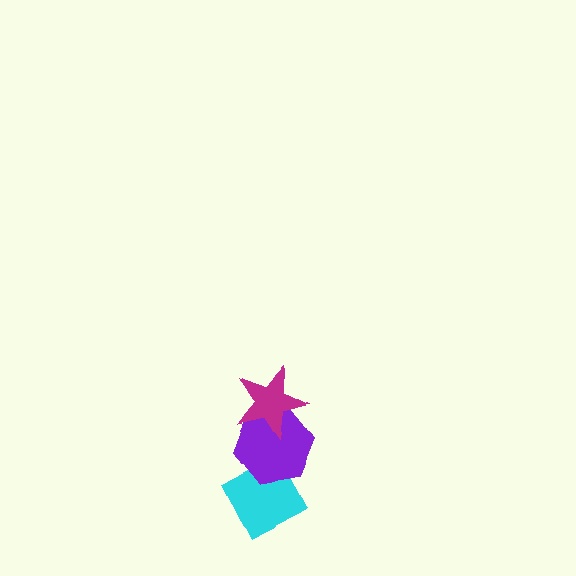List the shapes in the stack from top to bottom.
From top to bottom: the magenta star, the purple hexagon, the cyan diamond.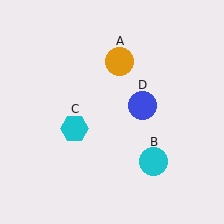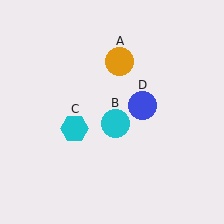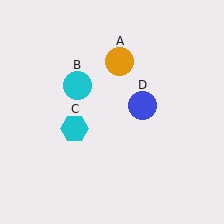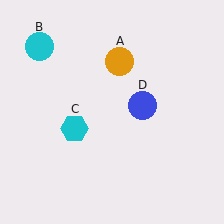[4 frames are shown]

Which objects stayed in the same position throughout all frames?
Orange circle (object A) and cyan hexagon (object C) and blue circle (object D) remained stationary.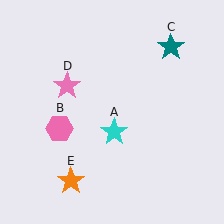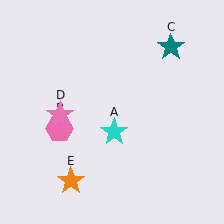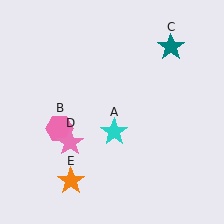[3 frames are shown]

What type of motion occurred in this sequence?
The pink star (object D) rotated counterclockwise around the center of the scene.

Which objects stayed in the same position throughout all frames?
Cyan star (object A) and pink hexagon (object B) and teal star (object C) and orange star (object E) remained stationary.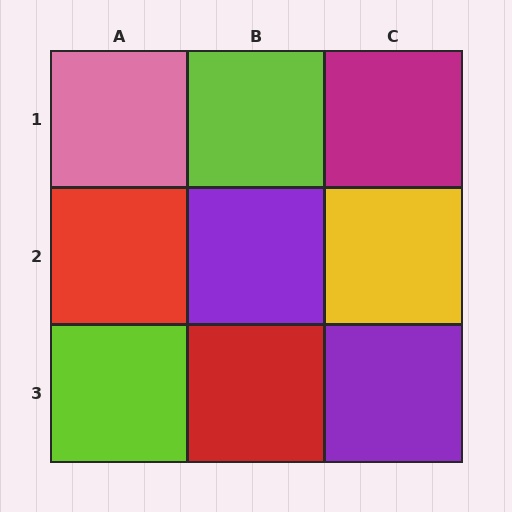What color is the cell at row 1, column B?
Lime.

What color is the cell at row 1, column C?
Magenta.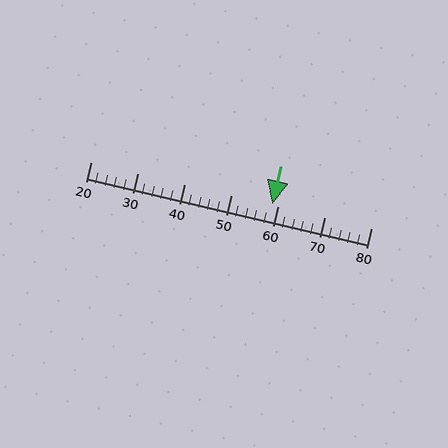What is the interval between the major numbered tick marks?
The major tick marks are spaced 10 units apart.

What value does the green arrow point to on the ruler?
The green arrow points to approximately 59.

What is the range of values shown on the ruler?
The ruler shows values from 20 to 80.